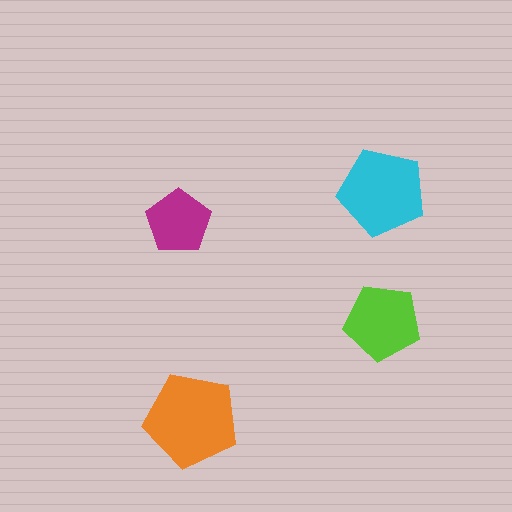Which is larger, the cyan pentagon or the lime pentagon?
The cyan one.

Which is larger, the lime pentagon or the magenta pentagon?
The lime one.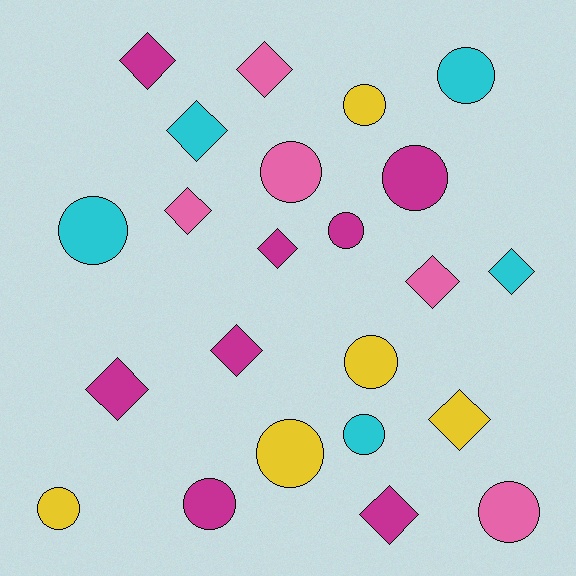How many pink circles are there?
There are 2 pink circles.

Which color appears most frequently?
Magenta, with 8 objects.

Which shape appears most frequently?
Circle, with 12 objects.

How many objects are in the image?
There are 23 objects.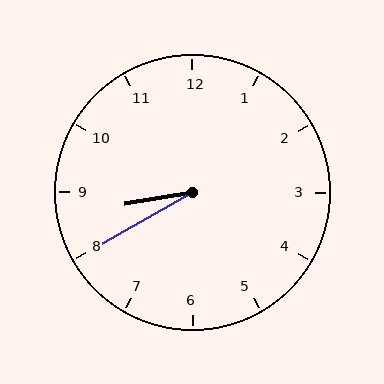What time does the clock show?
8:40.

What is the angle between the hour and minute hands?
Approximately 20 degrees.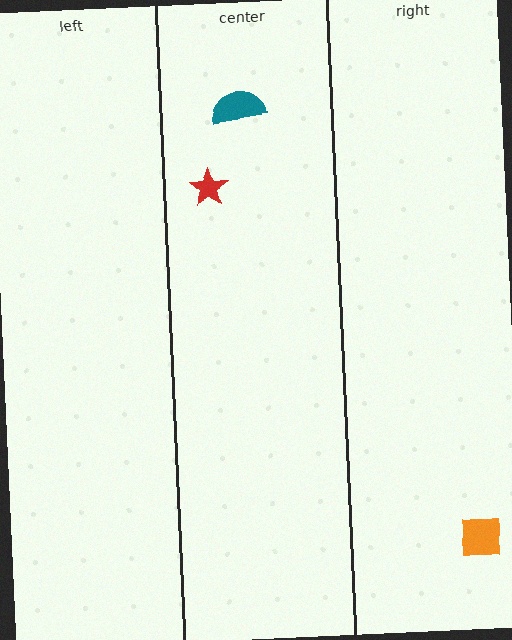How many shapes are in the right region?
1.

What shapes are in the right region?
The orange square.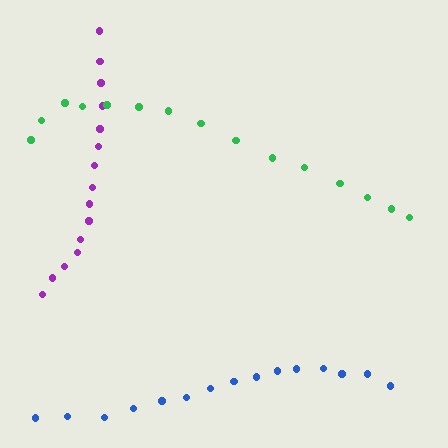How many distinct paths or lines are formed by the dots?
There are 3 distinct paths.